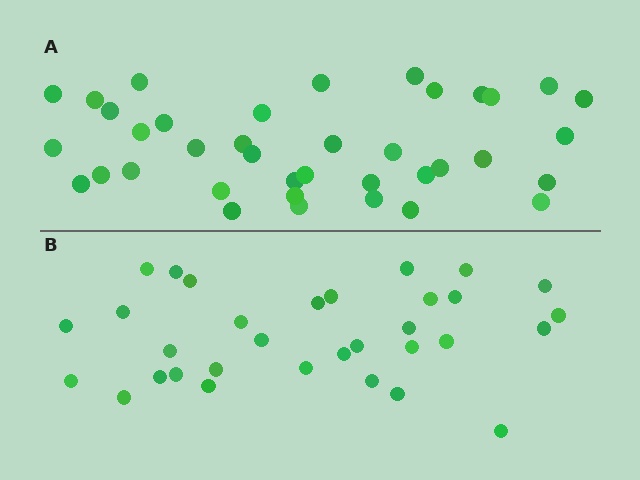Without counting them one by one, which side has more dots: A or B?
Region A (the top region) has more dots.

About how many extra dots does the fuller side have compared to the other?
Region A has about 6 more dots than region B.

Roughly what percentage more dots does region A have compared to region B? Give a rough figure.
About 20% more.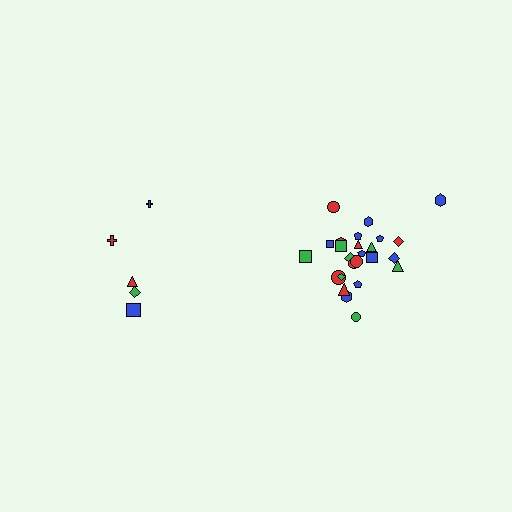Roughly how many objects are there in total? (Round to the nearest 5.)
Roughly 30 objects in total.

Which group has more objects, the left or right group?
The right group.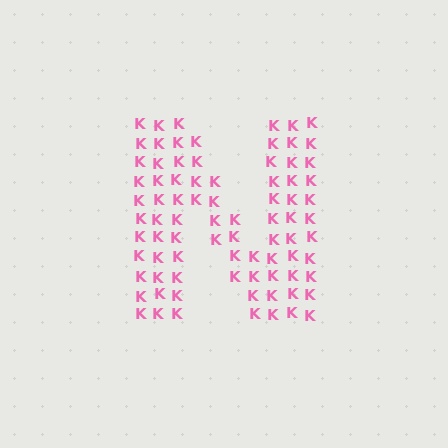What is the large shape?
The large shape is the letter N.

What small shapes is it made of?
It is made of small letter K's.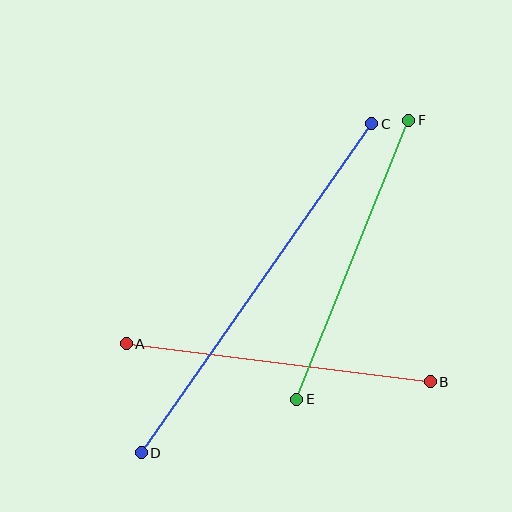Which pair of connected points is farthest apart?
Points C and D are farthest apart.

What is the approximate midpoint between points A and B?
The midpoint is at approximately (278, 363) pixels.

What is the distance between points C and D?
The distance is approximately 402 pixels.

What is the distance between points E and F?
The distance is approximately 301 pixels.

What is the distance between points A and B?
The distance is approximately 306 pixels.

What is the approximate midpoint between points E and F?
The midpoint is at approximately (353, 260) pixels.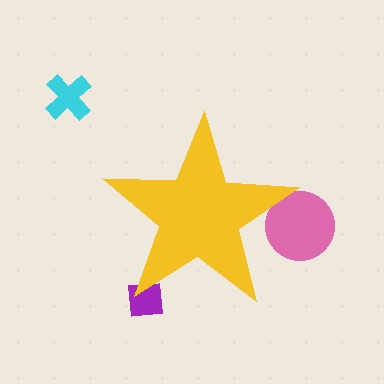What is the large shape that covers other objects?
A yellow star.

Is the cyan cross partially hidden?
No, the cyan cross is fully visible.